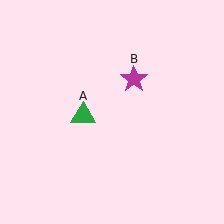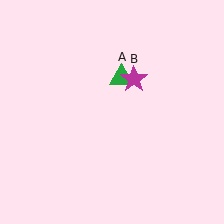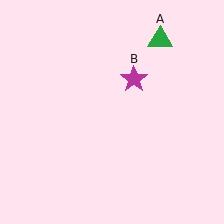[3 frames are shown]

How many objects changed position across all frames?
1 object changed position: green triangle (object A).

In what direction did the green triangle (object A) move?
The green triangle (object A) moved up and to the right.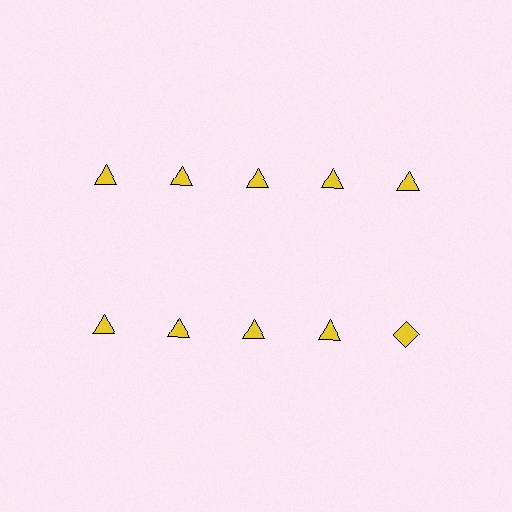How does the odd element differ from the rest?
It has a different shape: diamond instead of triangle.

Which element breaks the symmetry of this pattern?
The yellow diamond in the second row, rightmost column breaks the symmetry. All other shapes are yellow triangles.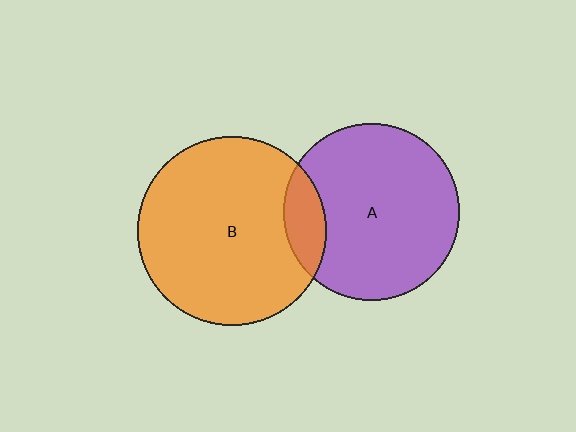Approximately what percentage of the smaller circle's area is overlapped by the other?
Approximately 15%.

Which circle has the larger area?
Circle B (orange).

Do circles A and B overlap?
Yes.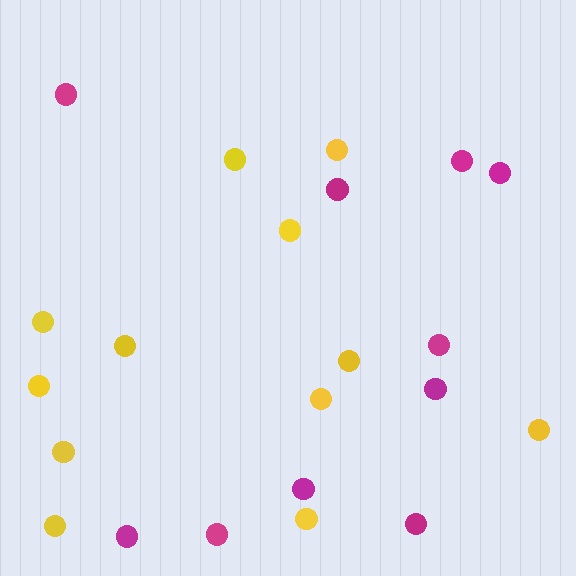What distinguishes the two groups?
There are 2 groups: one group of magenta circles (10) and one group of yellow circles (12).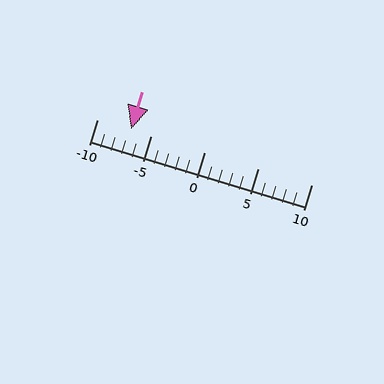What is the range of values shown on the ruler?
The ruler shows values from -10 to 10.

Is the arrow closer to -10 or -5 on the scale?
The arrow is closer to -5.